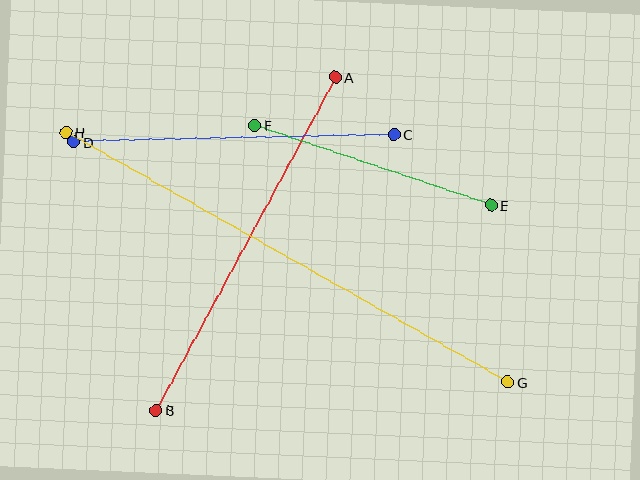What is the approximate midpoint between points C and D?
The midpoint is at approximately (234, 138) pixels.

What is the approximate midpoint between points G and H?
The midpoint is at approximately (287, 257) pixels.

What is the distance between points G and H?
The distance is approximately 508 pixels.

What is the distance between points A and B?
The distance is approximately 378 pixels.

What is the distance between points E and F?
The distance is approximately 249 pixels.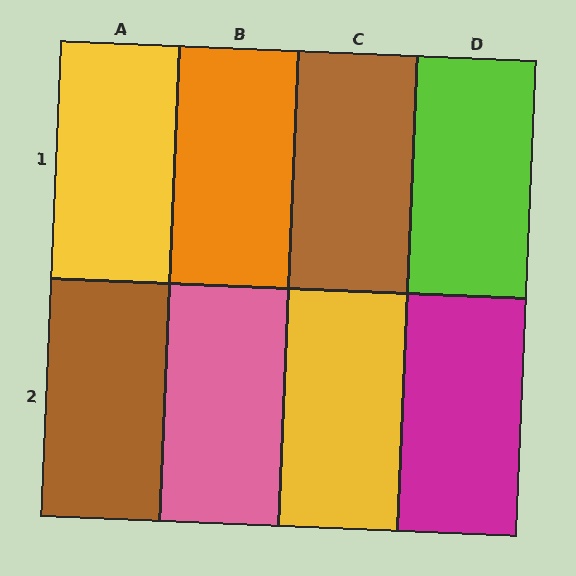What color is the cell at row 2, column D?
Magenta.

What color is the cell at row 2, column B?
Pink.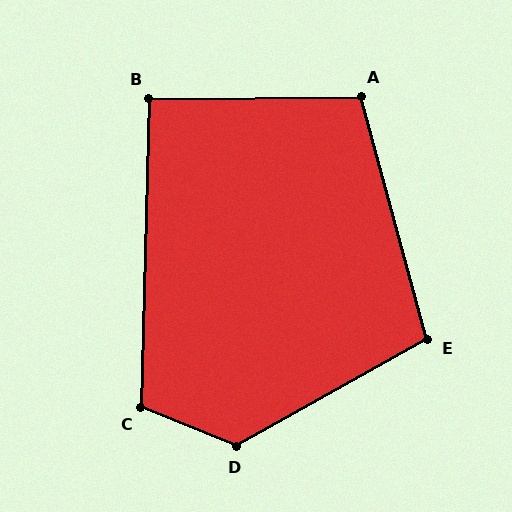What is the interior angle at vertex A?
Approximately 105 degrees (obtuse).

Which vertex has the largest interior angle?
D, at approximately 129 degrees.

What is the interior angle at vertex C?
Approximately 110 degrees (obtuse).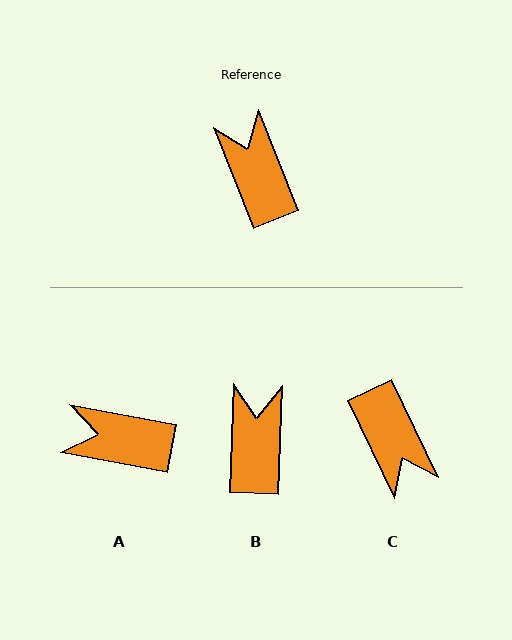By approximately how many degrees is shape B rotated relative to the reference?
Approximately 24 degrees clockwise.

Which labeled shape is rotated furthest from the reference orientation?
C, about 176 degrees away.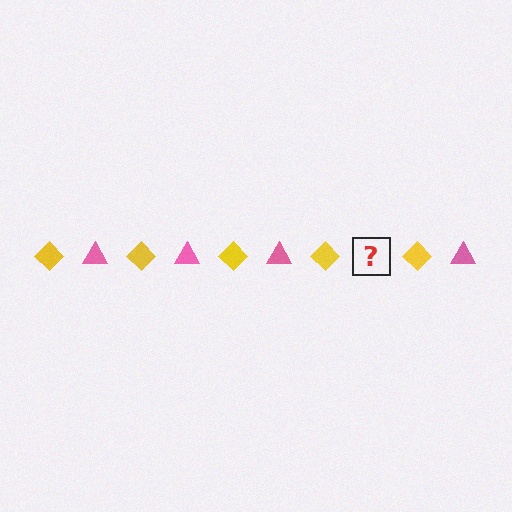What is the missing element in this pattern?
The missing element is a pink triangle.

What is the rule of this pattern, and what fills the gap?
The rule is that the pattern alternates between yellow diamond and pink triangle. The gap should be filled with a pink triangle.